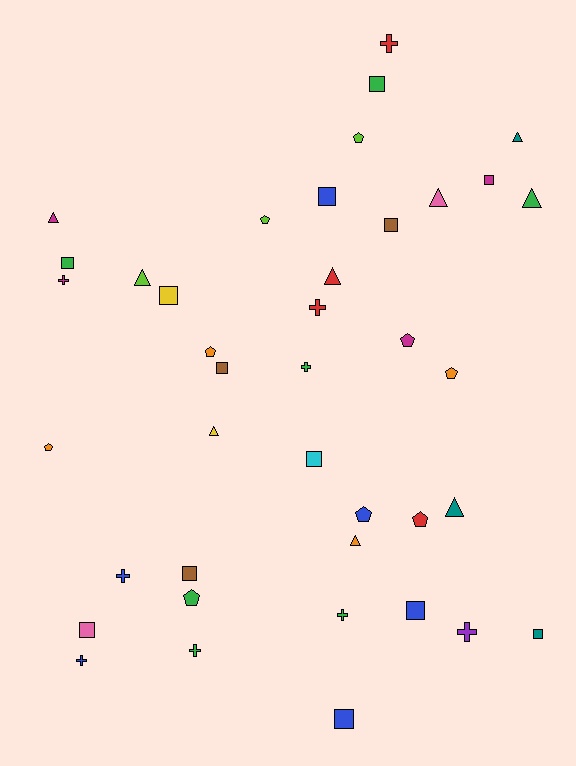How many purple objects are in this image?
There is 1 purple object.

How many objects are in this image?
There are 40 objects.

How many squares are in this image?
There are 13 squares.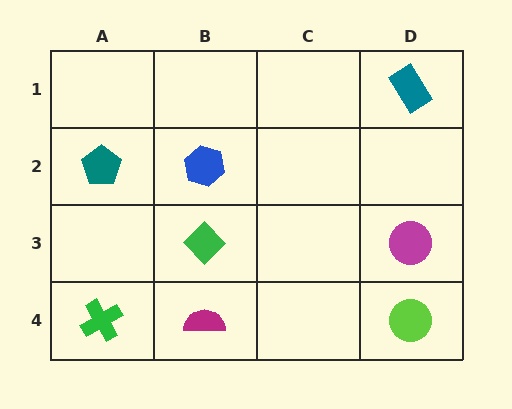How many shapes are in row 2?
2 shapes.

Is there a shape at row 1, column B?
No, that cell is empty.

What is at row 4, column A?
A green cross.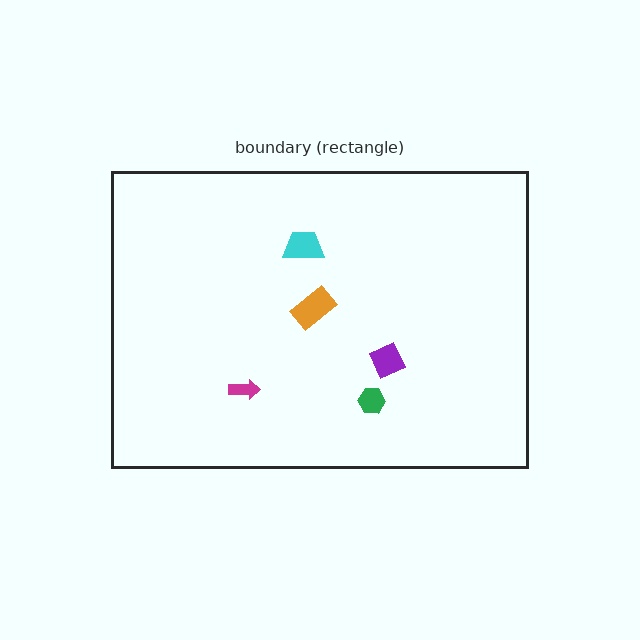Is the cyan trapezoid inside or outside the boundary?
Inside.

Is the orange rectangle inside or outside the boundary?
Inside.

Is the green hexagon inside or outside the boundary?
Inside.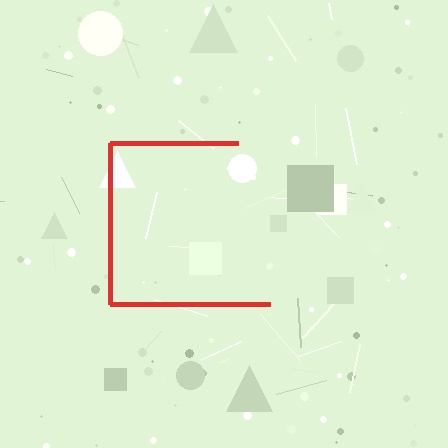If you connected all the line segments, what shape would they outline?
They would outline a square.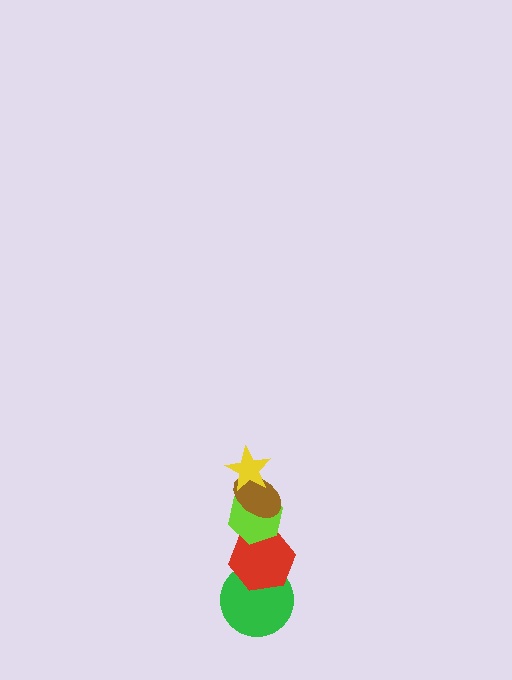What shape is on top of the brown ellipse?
The yellow star is on top of the brown ellipse.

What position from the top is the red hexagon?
The red hexagon is 4th from the top.